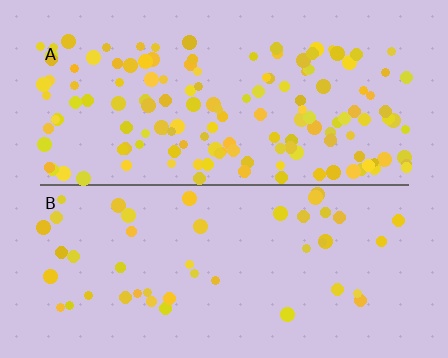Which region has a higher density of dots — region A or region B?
A (the top).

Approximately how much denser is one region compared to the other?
Approximately 3.1× — region A over region B.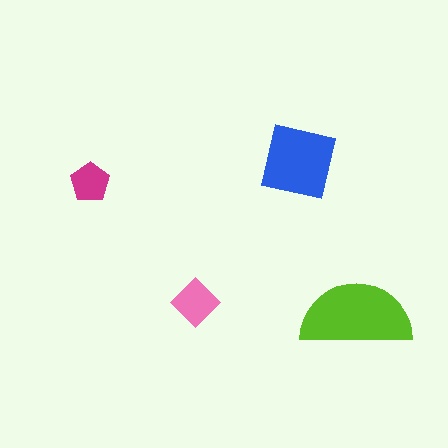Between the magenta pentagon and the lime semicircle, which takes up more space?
The lime semicircle.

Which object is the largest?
The lime semicircle.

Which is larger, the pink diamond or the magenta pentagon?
The pink diamond.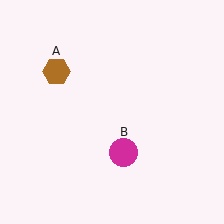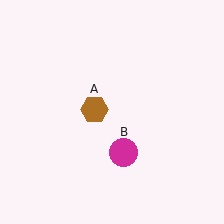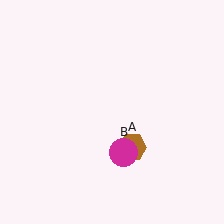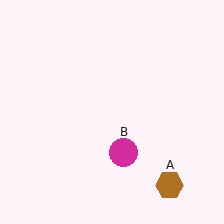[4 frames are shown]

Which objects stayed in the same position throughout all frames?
Magenta circle (object B) remained stationary.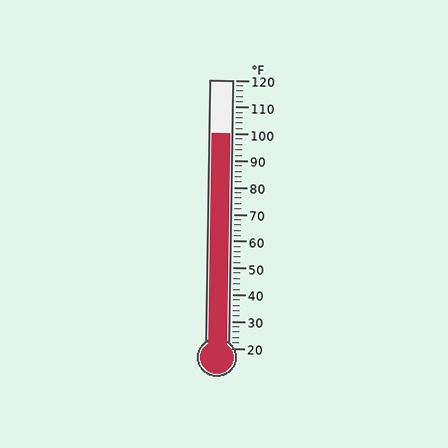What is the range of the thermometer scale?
The thermometer scale ranges from 20°F to 120°F.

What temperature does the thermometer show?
The thermometer shows approximately 100°F.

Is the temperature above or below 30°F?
The temperature is above 30°F.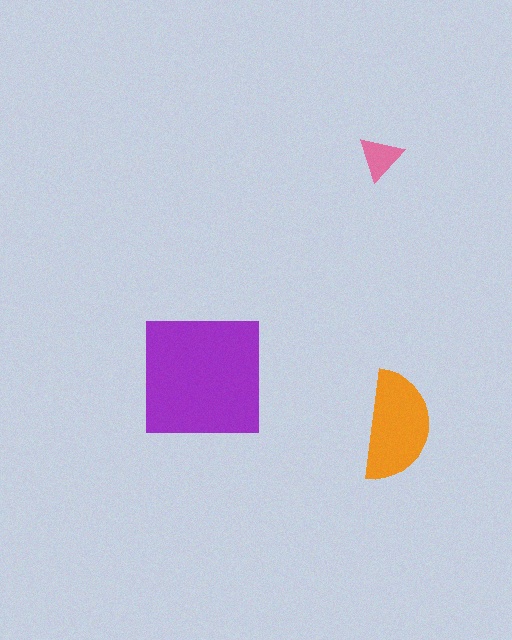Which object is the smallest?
The pink triangle.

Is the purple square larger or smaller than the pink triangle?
Larger.